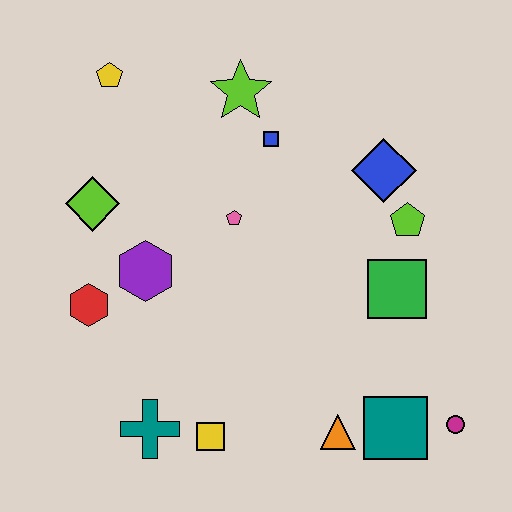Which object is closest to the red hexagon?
The purple hexagon is closest to the red hexagon.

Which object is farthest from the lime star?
The magenta circle is farthest from the lime star.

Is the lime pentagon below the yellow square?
No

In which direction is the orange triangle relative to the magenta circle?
The orange triangle is to the left of the magenta circle.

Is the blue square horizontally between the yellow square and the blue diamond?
Yes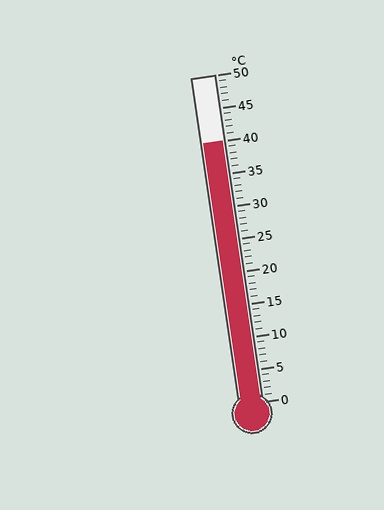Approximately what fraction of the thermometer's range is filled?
The thermometer is filled to approximately 80% of its range.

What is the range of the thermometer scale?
The thermometer scale ranges from 0°C to 50°C.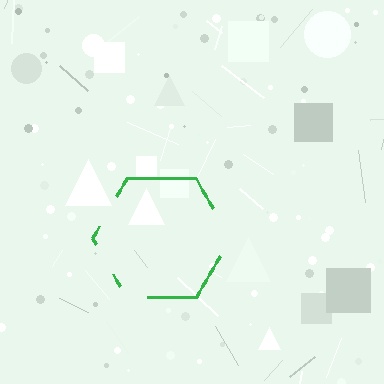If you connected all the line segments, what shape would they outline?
They would outline a hexagon.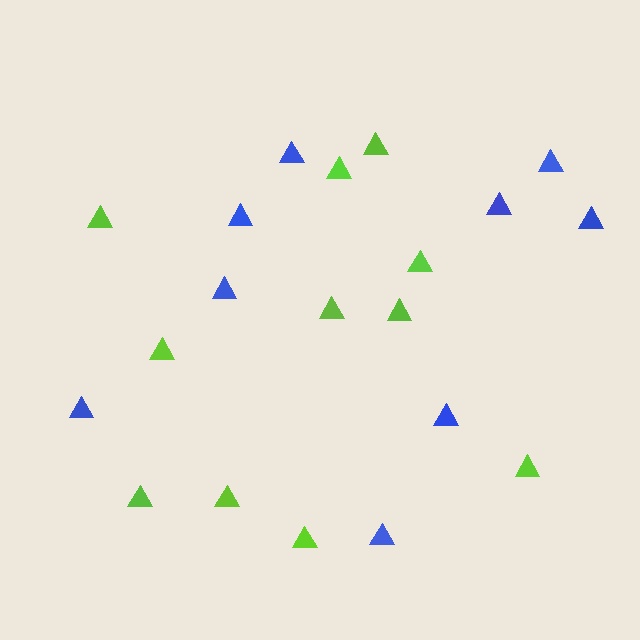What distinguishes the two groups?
There are 2 groups: one group of lime triangles (11) and one group of blue triangles (9).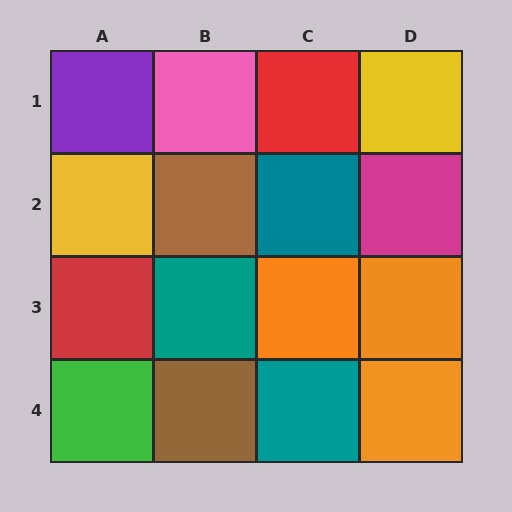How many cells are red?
2 cells are red.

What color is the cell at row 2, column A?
Yellow.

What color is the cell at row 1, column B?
Pink.